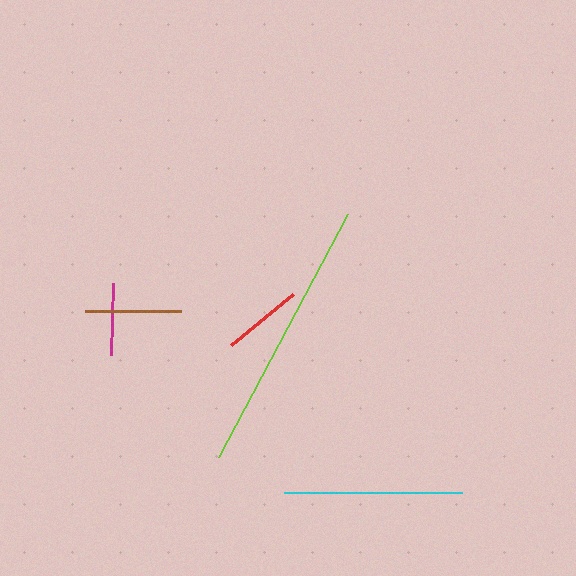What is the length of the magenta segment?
The magenta segment is approximately 72 pixels long.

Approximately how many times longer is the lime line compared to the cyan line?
The lime line is approximately 1.6 times the length of the cyan line.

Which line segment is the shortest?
The magenta line is the shortest at approximately 72 pixels.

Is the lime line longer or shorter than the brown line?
The lime line is longer than the brown line.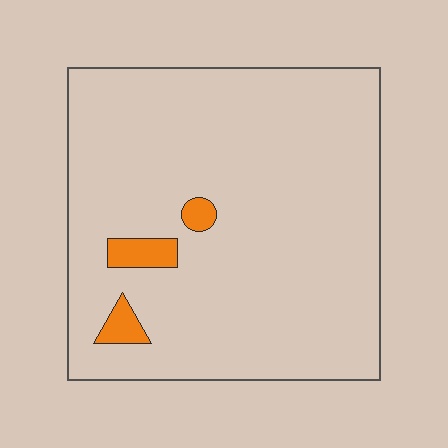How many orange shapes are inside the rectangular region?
3.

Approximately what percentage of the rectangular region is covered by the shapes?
Approximately 5%.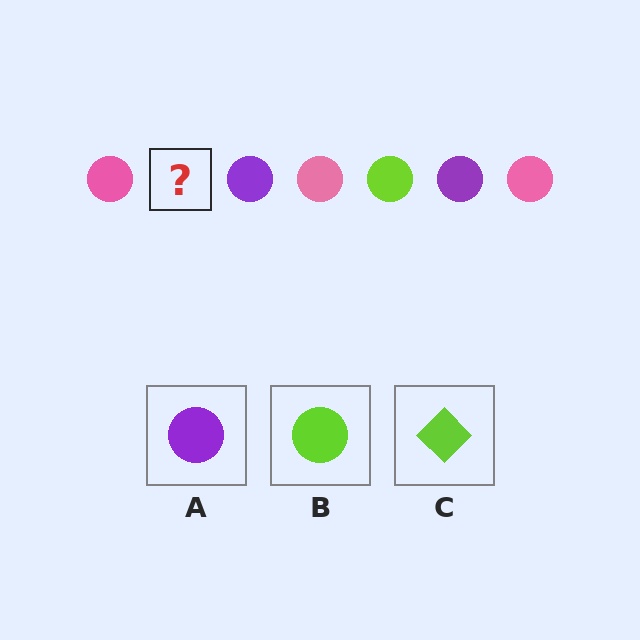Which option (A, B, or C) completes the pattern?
B.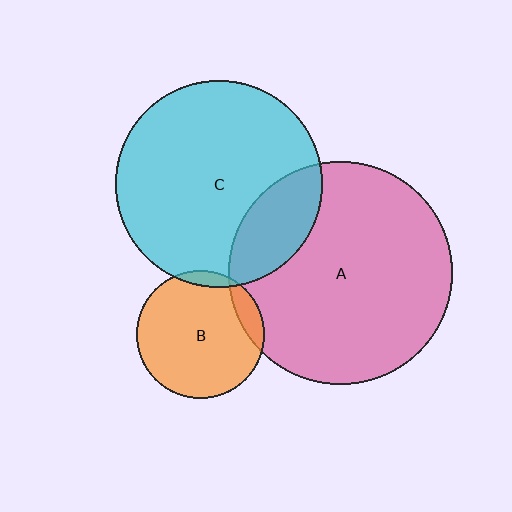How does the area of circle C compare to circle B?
Approximately 2.6 times.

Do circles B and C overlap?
Yes.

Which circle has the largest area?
Circle A (pink).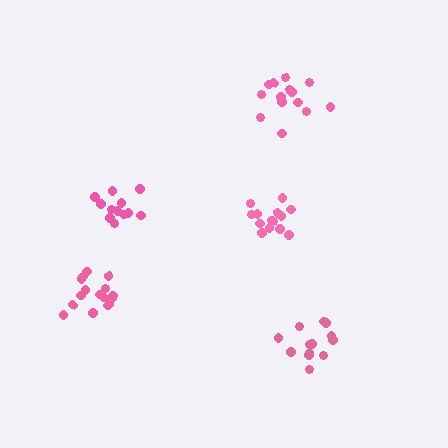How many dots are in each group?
Group 1: 12 dots, Group 2: 14 dots, Group 3: 14 dots, Group 4: 16 dots, Group 5: 13 dots (69 total).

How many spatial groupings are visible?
There are 5 spatial groupings.